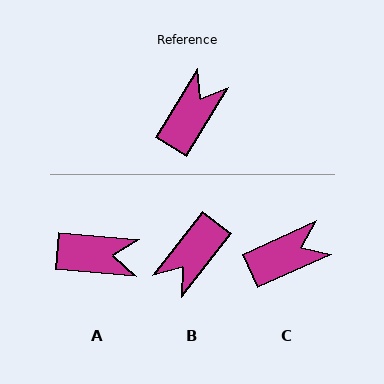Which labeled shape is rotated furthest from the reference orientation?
B, about 174 degrees away.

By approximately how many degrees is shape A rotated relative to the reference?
Approximately 63 degrees clockwise.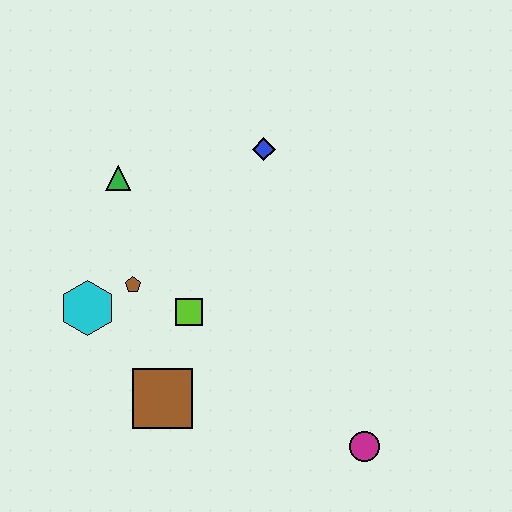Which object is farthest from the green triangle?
The magenta circle is farthest from the green triangle.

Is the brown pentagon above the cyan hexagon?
Yes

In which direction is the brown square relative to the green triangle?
The brown square is below the green triangle.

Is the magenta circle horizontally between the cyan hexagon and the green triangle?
No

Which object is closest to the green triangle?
The brown pentagon is closest to the green triangle.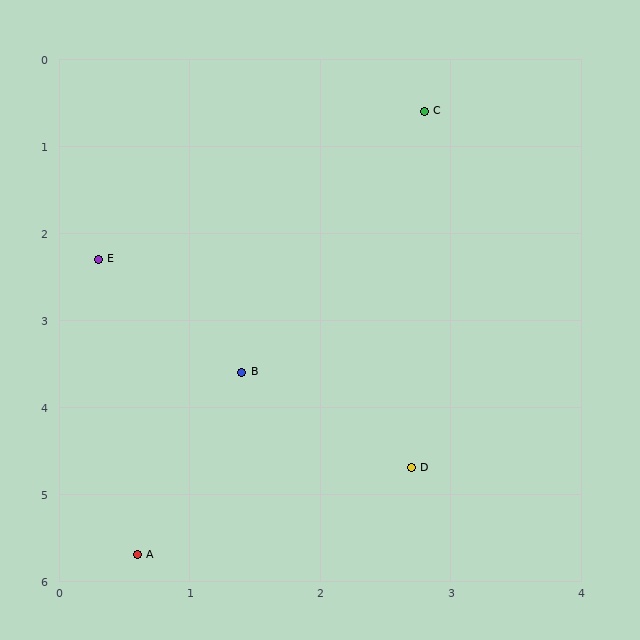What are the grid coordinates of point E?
Point E is at approximately (0.3, 2.3).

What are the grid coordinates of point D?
Point D is at approximately (2.7, 4.7).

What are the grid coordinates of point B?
Point B is at approximately (1.4, 3.6).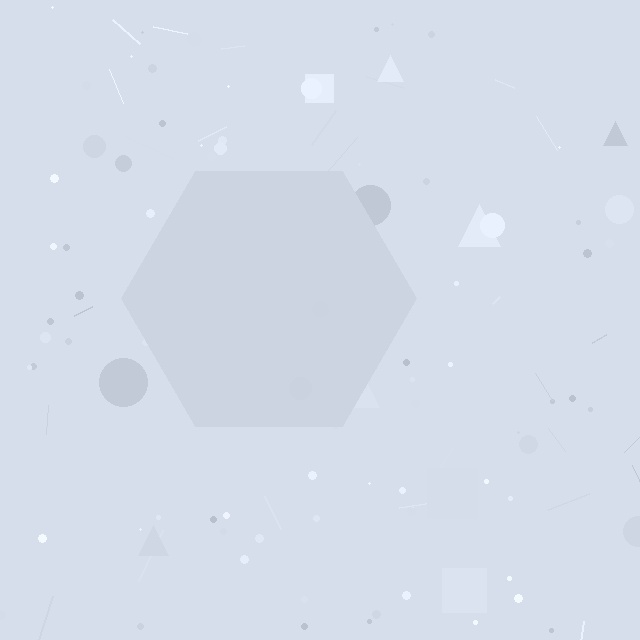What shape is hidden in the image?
A hexagon is hidden in the image.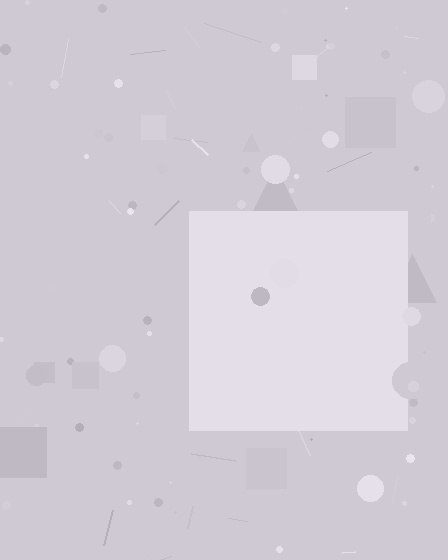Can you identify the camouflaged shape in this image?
The camouflaged shape is a square.